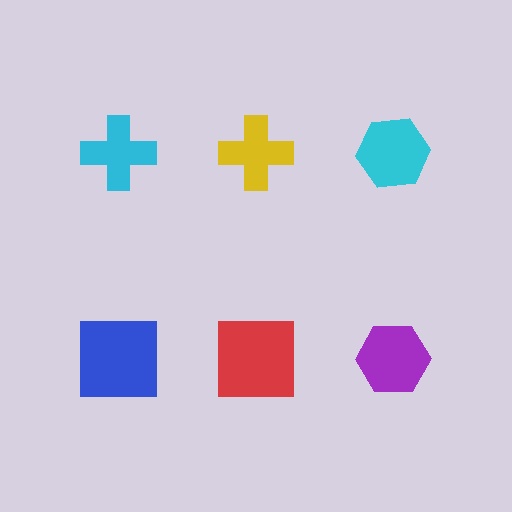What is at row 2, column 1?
A blue square.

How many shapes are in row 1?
3 shapes.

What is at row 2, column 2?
A red square.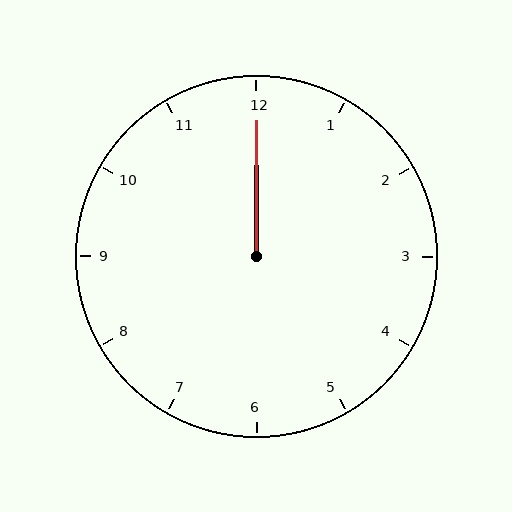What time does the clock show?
12:00.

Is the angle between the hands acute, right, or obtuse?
It is acute.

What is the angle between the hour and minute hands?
Approximately 0 degrees.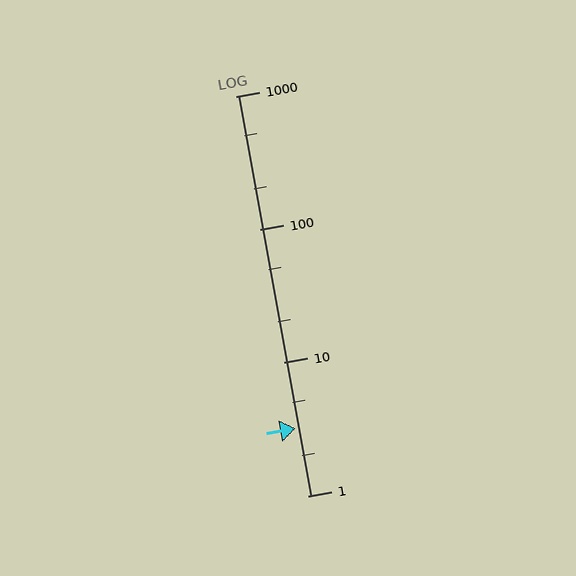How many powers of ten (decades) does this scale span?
The scale spans 3 decades, from 1 to 1000.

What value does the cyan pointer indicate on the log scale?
The pointer indicates approximately 3.2.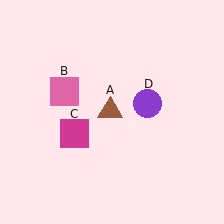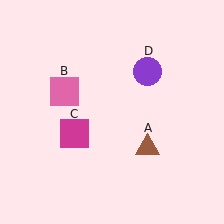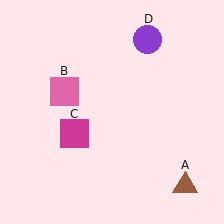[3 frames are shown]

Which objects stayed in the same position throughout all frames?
Pink square (object B) and magenta square (object C) remained stationary.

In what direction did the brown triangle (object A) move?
The brown triangle (object A) moved down and to the right.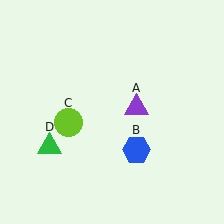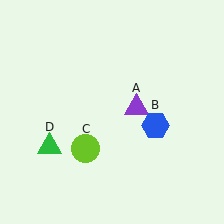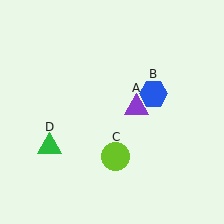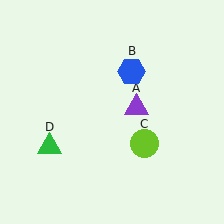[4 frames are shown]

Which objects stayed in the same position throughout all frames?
Purple triangle (object A) and green triangle (object D) remained stationary.